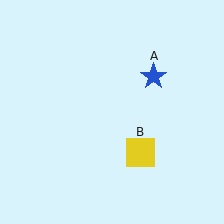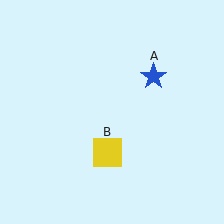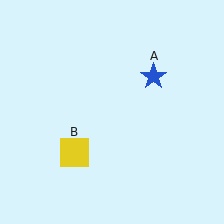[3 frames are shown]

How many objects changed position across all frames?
1 object changed position: yellow square (object B).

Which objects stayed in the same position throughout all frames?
Blue star (object A) remained stationary.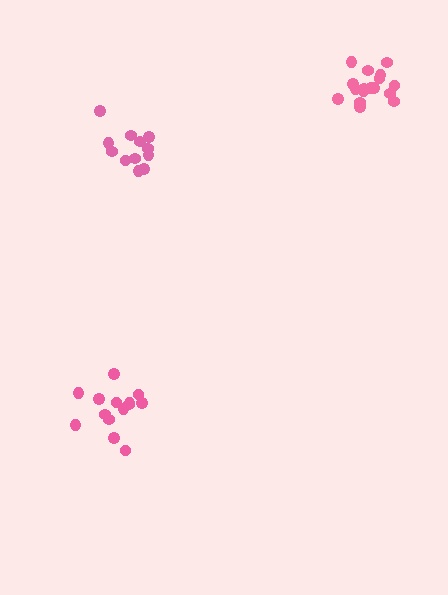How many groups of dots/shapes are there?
There are 3 groups.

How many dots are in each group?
Group 1: 12 dots, Group 2: 14 dots, Group 3: 18 dots (44 total).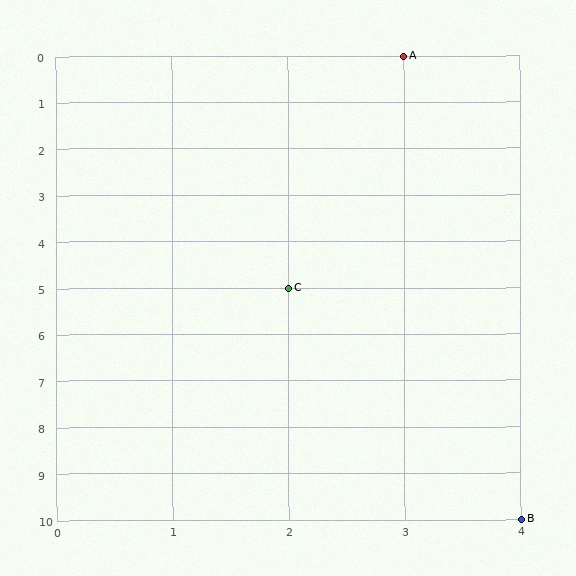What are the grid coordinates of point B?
Point B is at grid coordinates (4, 10).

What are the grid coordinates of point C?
Point C is at grid coordinates (2, 5).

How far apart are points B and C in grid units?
Points B and C are 2 columns and 5 rows apart (about 5.4 grid units diagonally).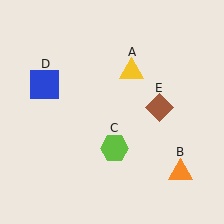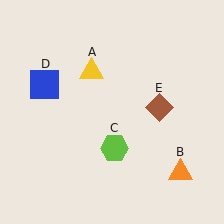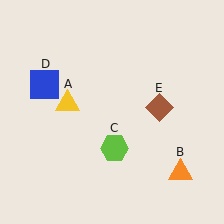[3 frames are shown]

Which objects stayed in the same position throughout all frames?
Orange triangle (object B) and lime hexagon (object C) and blue square (object D) and brown diamond (object E) remained stationary.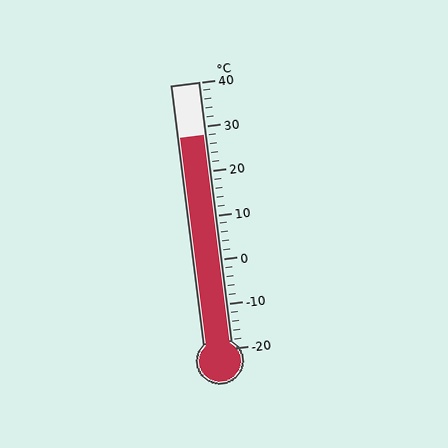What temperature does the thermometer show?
The thermometer shows approximately 28°C.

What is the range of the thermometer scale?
The thermometer scale ranges from -20°C to 40°C.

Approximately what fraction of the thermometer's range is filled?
The thermometer is filled to approximately 80% of its range.